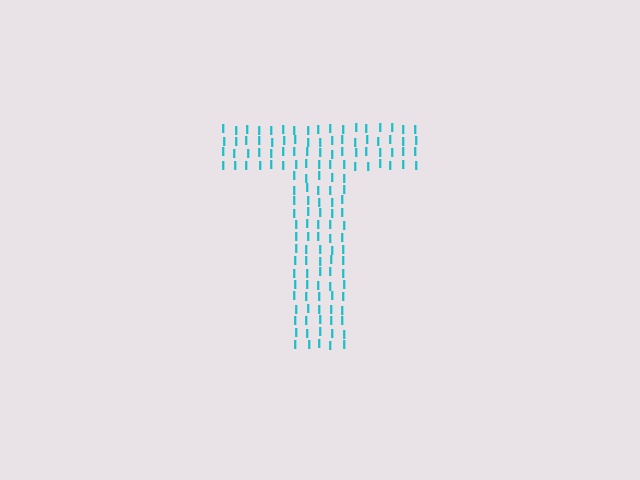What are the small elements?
The small elements are letter I's.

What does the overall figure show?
The overall figure shows the letter T.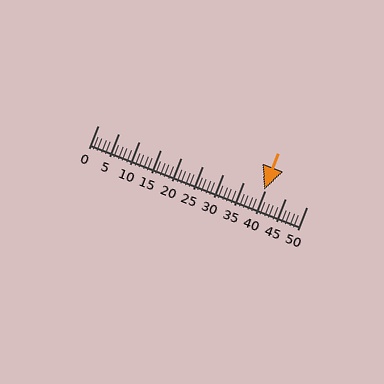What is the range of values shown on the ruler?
The ruler shows values from 0 to 50.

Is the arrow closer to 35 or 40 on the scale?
The arrow is closer to 40.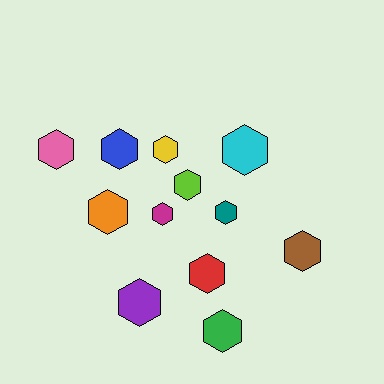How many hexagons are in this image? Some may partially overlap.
There are 12 hexagons.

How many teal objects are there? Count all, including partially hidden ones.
There is 1 teal object.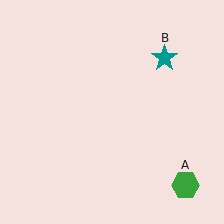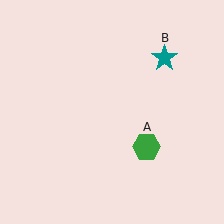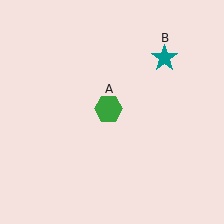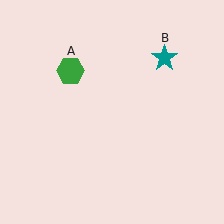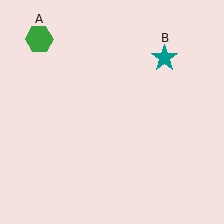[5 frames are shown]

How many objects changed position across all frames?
1 object changed position: green hexagon (object A).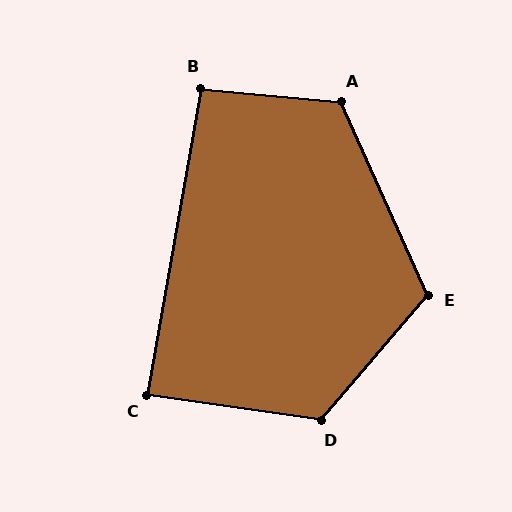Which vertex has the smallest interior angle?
C, at approximately 88 degrees.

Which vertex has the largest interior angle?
D, at approximately 122 degrees.